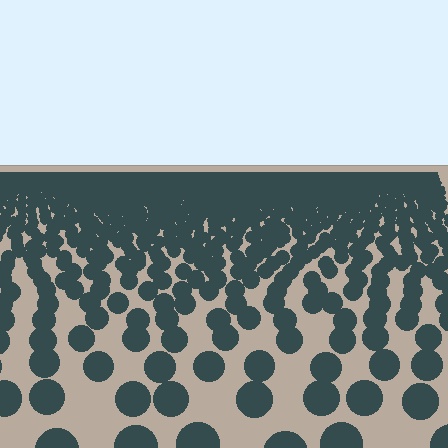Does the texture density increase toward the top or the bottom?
Density increases toward the top.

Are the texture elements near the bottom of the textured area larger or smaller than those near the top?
Larger. Near the bottom, elements are closer to the viewer and appear at a bigger on-screen size.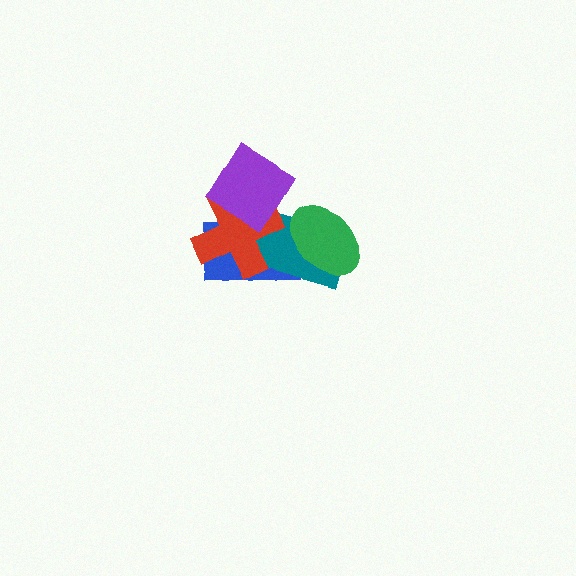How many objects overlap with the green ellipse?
2 objects overlap with the green ellipse.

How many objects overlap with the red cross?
3 objects overlap with the red cross.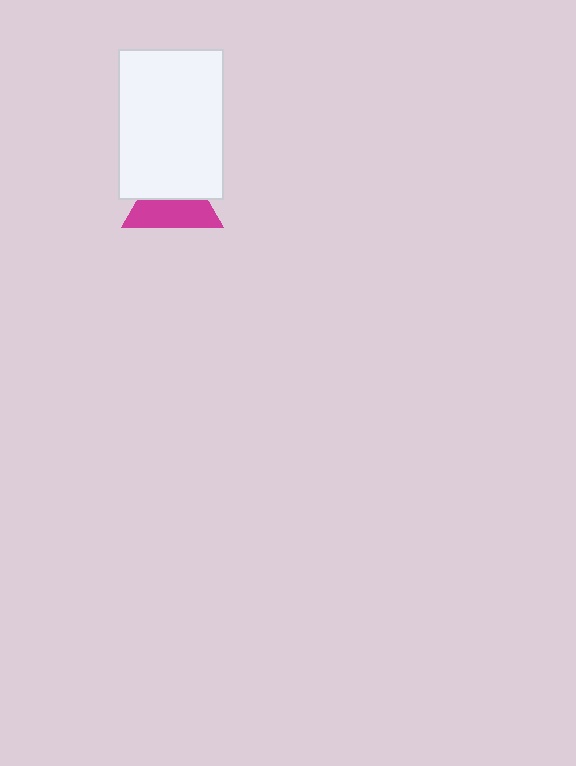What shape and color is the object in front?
The object in front is a white rectangle.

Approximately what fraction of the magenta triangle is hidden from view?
Roughly 47% of the magenta triangle is hidden behind the white rectangle.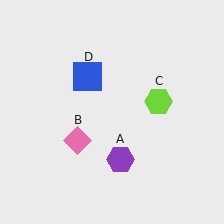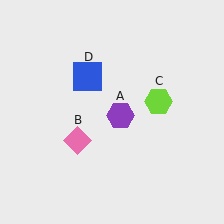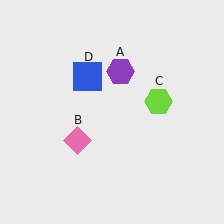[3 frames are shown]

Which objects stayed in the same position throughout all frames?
Pink diamond (object B) and lime hexagon (object C) and blue square (object D) remained stationary.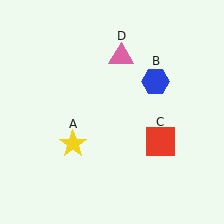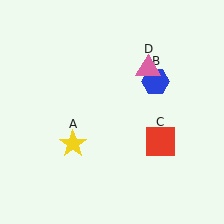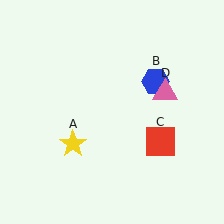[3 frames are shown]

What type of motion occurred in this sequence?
The pink triangle (object D) rotated clockwise around the center of the scene.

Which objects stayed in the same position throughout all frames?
Yellow star (object A) and blue hexagon (object B) and red square (object C) remained stationary.